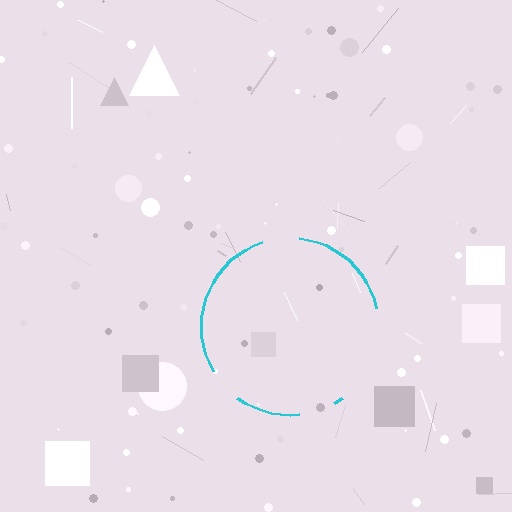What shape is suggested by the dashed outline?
The dashed outline suggests a circle.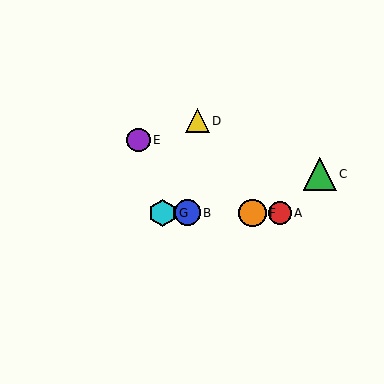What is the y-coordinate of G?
Object G is at y≈213.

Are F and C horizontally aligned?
No, F is at y≈213 and C is at y≈174.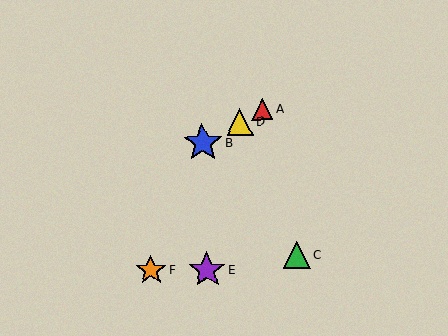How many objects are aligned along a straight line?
3 objects (A, B, D) are aligned along a straight line.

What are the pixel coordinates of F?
Object F is at (151, 270).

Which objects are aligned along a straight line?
Objects A, B, D are aligned along a straight line.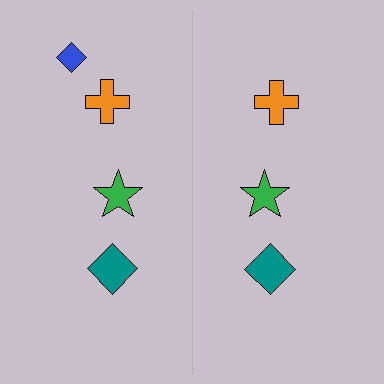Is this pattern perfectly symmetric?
No, the pattern is not perfectly symmetric. A blue diamond is missing from the right side.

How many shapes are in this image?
There are 7 shapes in this image.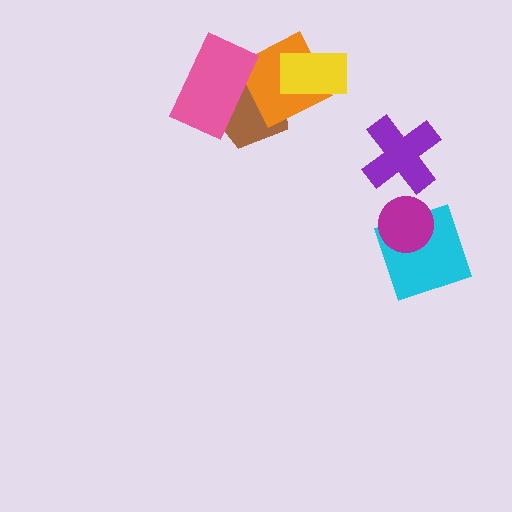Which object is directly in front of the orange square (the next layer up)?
The pink rectangle is directly in front of the orange square.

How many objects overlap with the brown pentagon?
2 objects overlap with the brown pentagon.